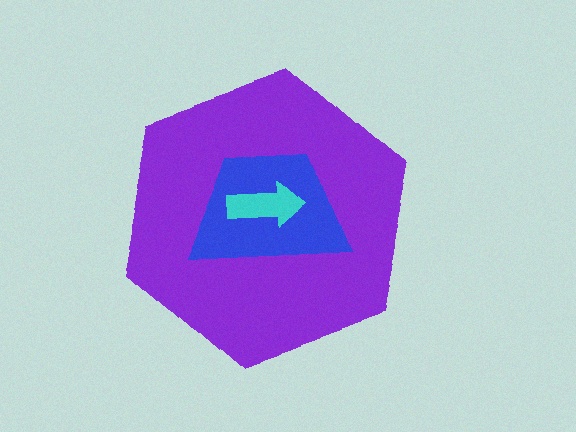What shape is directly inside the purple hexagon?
The blue trapezoid.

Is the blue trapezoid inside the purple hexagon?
Yes.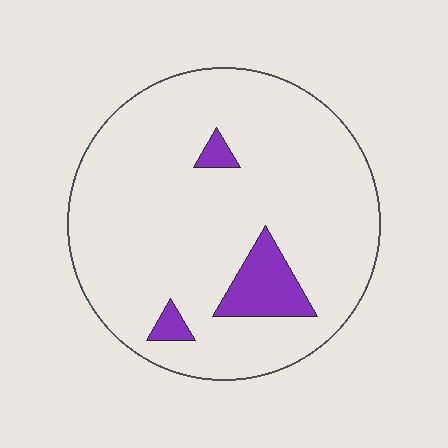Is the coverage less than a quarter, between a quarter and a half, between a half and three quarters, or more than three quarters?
Less than a quarter.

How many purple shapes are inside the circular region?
3.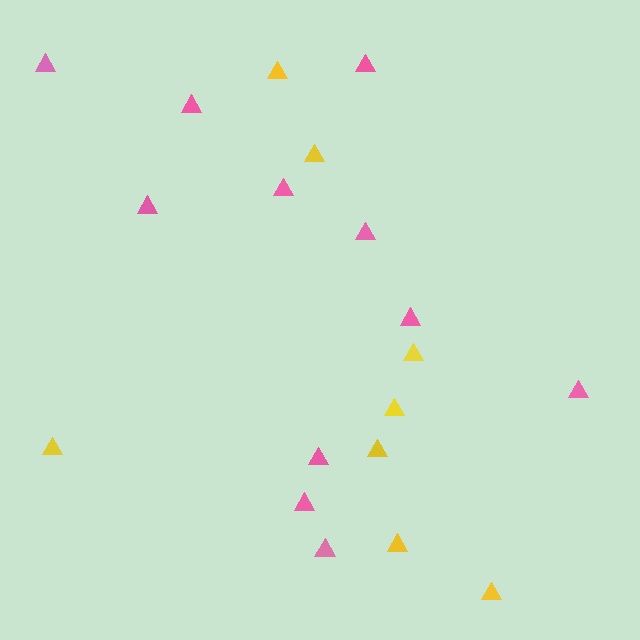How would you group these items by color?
There are 2 groups: one group of pink triangles (11) and one group of yellow triangles (8).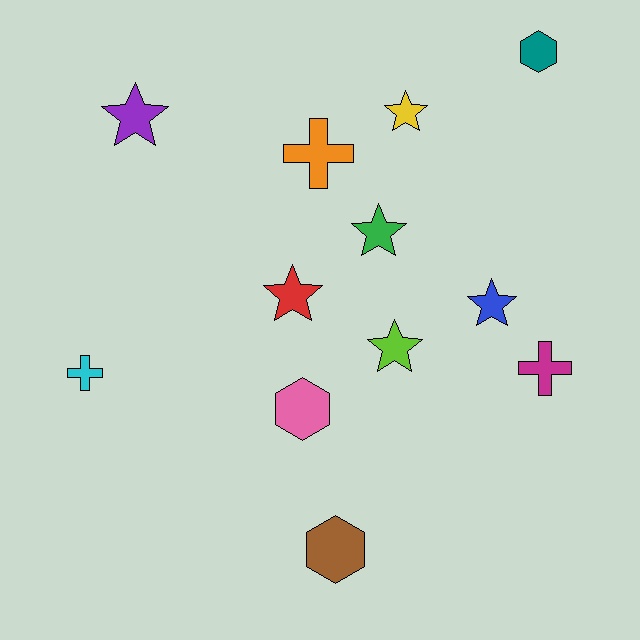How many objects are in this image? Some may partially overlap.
There are 12 objects.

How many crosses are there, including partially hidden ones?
There are 3 crosses.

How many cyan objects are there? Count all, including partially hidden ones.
There is 1 cyan object.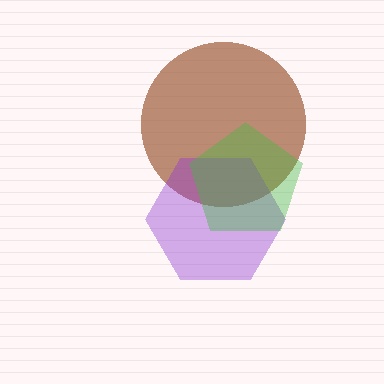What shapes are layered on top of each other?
The layered shapes are: a brown circle, a purple hexagon, a green pentagon.